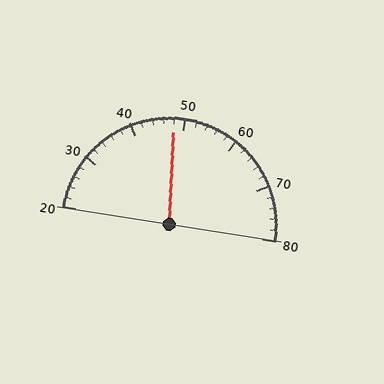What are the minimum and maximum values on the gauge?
The gauge ranges from 20 to 80.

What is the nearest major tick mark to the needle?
The nearest major tick mark is 50.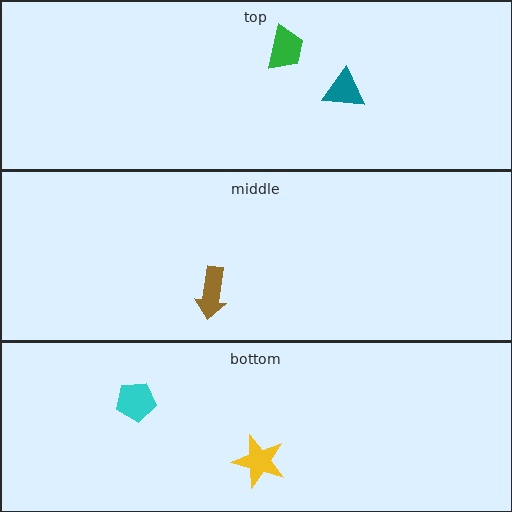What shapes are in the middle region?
The brown arrow.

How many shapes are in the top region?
2.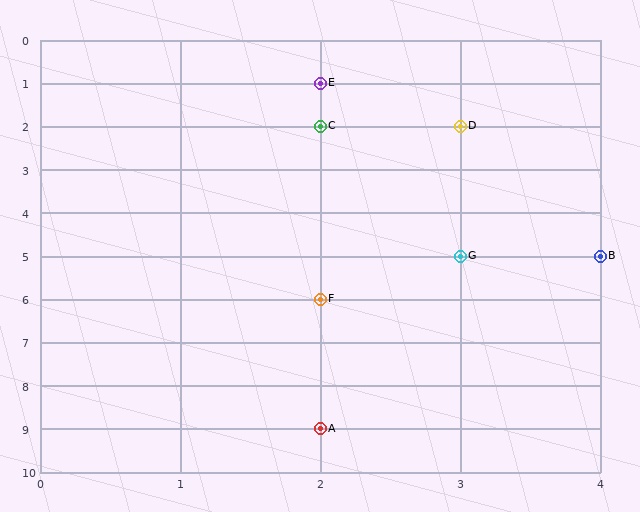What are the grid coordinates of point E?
Point E is at grid coordinates (2, 1).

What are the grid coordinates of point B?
Point B is at grid coordinates (4, 5).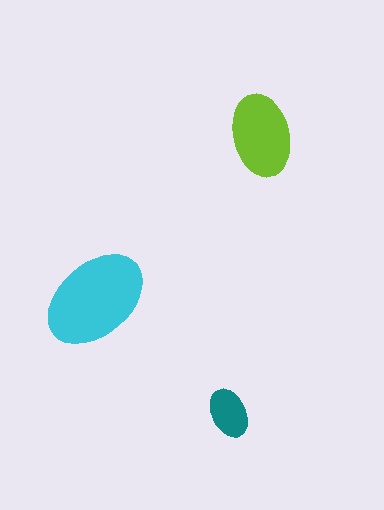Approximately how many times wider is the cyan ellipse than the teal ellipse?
About 2 times wider.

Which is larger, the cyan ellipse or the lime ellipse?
The cyan one.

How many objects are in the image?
There are 3 objects in the image.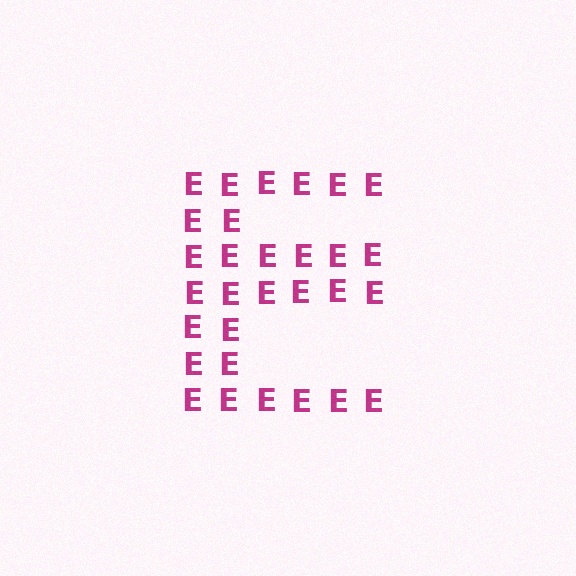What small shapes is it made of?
It is made of small letter E's.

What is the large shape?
The large shape is the letter E.